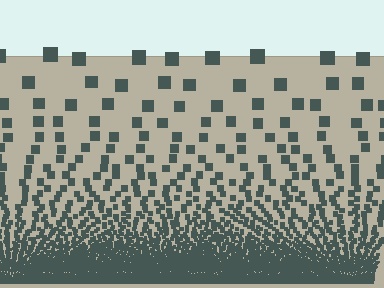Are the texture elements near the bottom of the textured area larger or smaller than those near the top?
Smaller. The gradient is inverted — elements near the bottom are smaller and denser.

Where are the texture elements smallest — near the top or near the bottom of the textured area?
Near the bottom.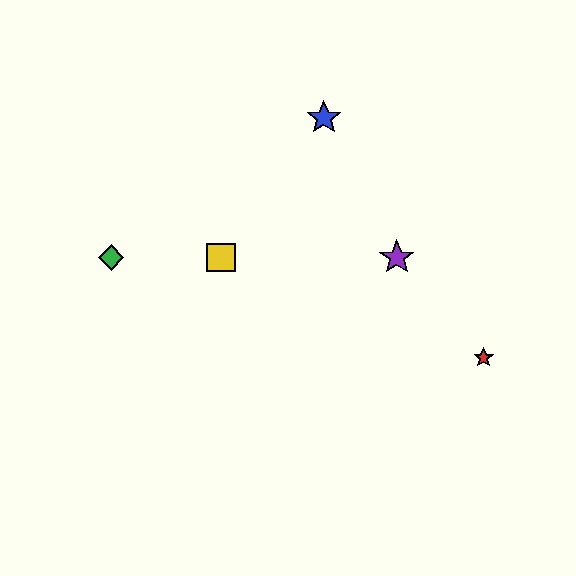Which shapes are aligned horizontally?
The green diamond, the yellow square, the purple star are aligned horizontally.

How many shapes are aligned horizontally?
3 shapes (the green diamond, the yellow square, the purple star) are aligned horizontally.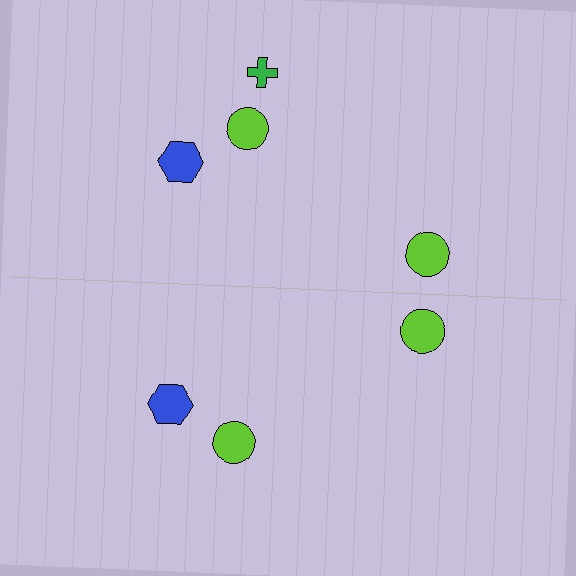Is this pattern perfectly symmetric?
No, the pattern is not perfectly symmetric. A green cross is missing from the bottom side.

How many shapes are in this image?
There are 7 shapes in this image.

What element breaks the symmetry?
A green cross is missing from the bottom side.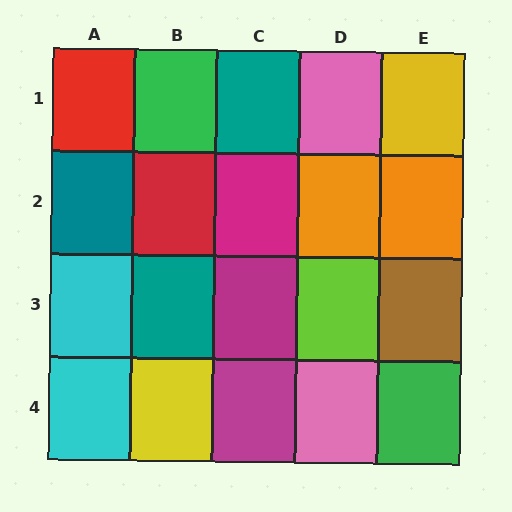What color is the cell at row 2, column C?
Magenta.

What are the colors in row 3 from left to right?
Cyan, teal, magenta, lime, brown.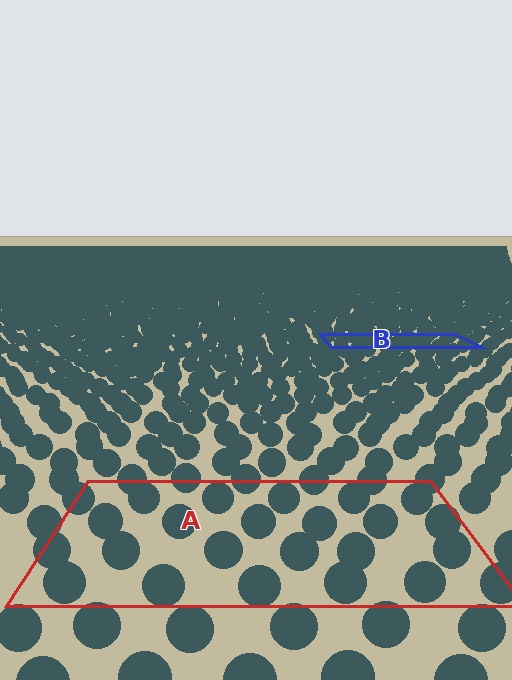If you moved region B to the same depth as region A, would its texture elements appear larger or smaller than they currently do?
They would appear larger. At a closer depth, the same texture elements are projected at a bigger on-screen size.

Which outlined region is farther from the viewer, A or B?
Region B is farther from the viewer — the texture elements inside it appear smaller and more densely packed.